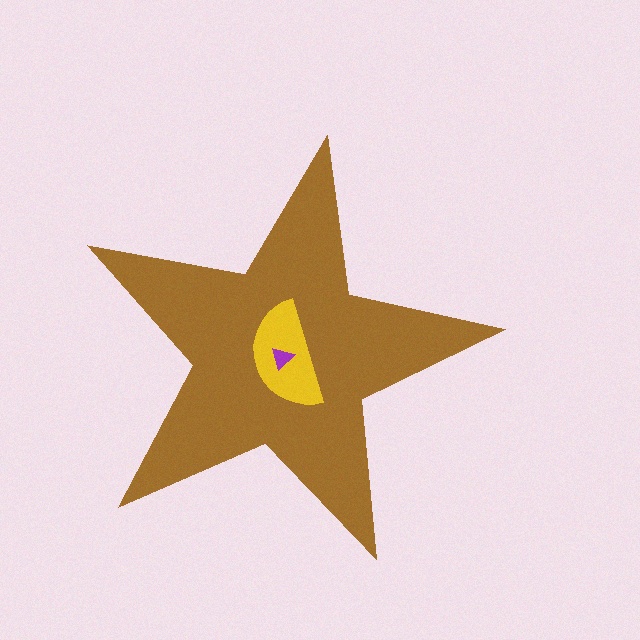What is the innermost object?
The purple triangle.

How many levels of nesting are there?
3.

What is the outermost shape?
The brown star.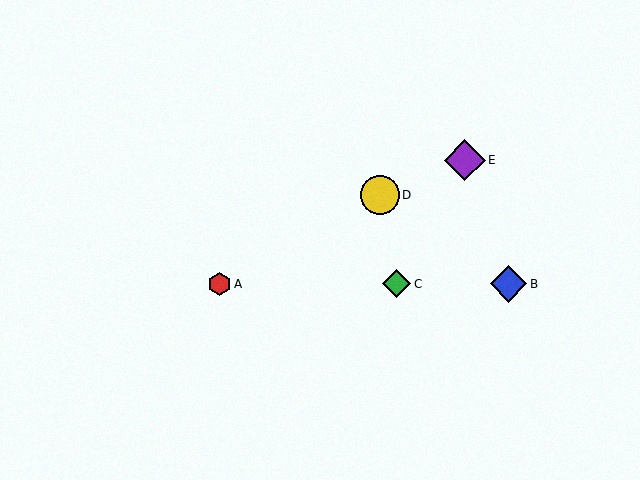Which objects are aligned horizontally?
Objects A, B, C are aligned horizontally.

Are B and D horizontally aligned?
No, B is at y≈284 and D is at y≈195.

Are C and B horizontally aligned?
Yes, both are at y≈284.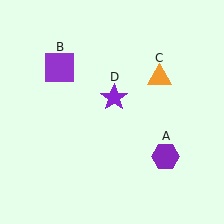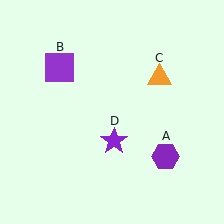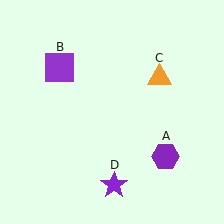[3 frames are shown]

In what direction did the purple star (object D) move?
The purple star (object D) moved down.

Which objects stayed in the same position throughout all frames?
Purple hexagon (object A) and purple square (object B) and orange triangle (object C) remained stationary.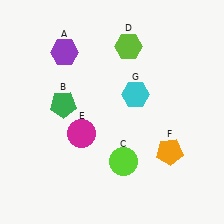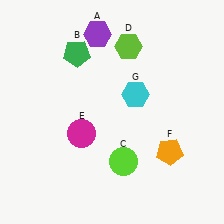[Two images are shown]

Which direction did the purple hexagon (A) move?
The purple hexagon (A) moved right.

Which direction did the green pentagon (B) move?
The green pentagon (B) moved up.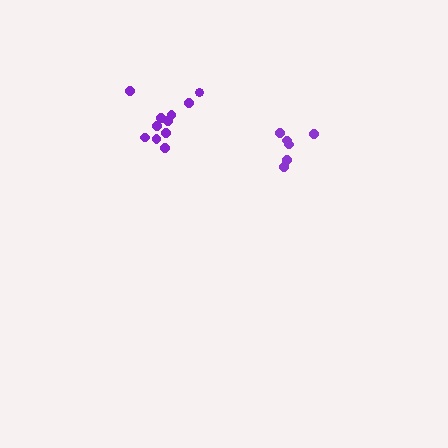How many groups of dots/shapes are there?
There are 2 groups.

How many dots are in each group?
Group 1: 11 dots, Group 2: 6 dots (17 total).